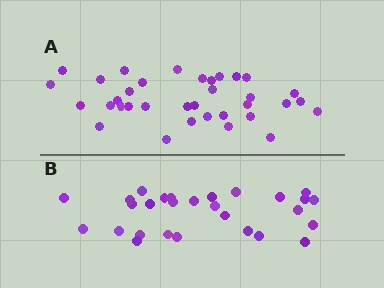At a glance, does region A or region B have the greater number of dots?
Region A (the top region) has more dots.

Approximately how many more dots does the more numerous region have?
Region A has roughly 8 or so more dots than region B.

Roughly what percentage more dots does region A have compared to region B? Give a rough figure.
About 25% more.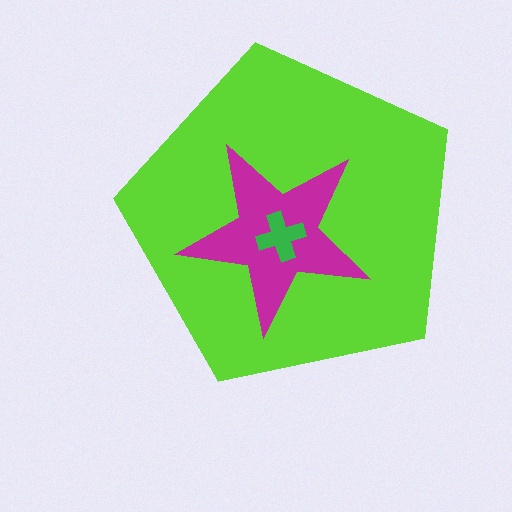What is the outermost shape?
The lime pentagon.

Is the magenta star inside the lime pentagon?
Yes.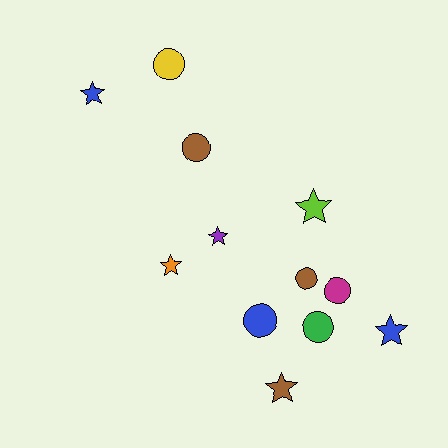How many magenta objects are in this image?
There is 1 magenta object.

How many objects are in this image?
There are 12 objects.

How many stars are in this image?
There are 6 stars.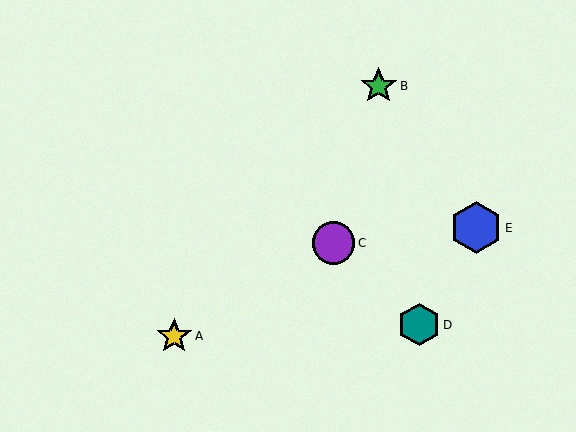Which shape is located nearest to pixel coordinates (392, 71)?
The green star (labeled B) at (379, 86) is nearest to that location.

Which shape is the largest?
The blue hexagon (labeled E) is the largest.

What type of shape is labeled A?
Shape A is a yellow star.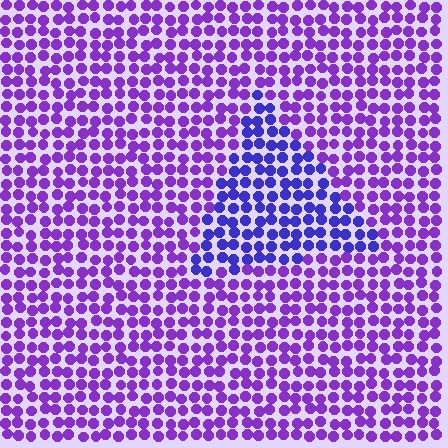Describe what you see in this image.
The image is filled with small purple elements in a uniform arrangement. A triangle-shaped region is visible where the elements are tinted to a slightly different hue, forming a subtle color boundary.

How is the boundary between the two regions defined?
The boundary is defined purely by a slight shift in hue (about 30 degrees). Spacing, size, and orientation are identical on both sides.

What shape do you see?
I see a triangle.